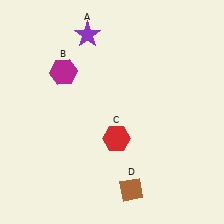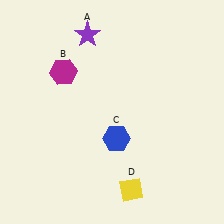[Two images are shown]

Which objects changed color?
C changed from red to blue. D changed from brown to yellow.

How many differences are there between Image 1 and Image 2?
There are 2 differences between the two images.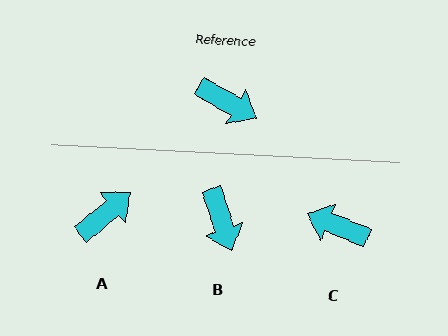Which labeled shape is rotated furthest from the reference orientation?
C, about 172 degrees away.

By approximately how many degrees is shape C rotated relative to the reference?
Approximately 172 degrees clockwise.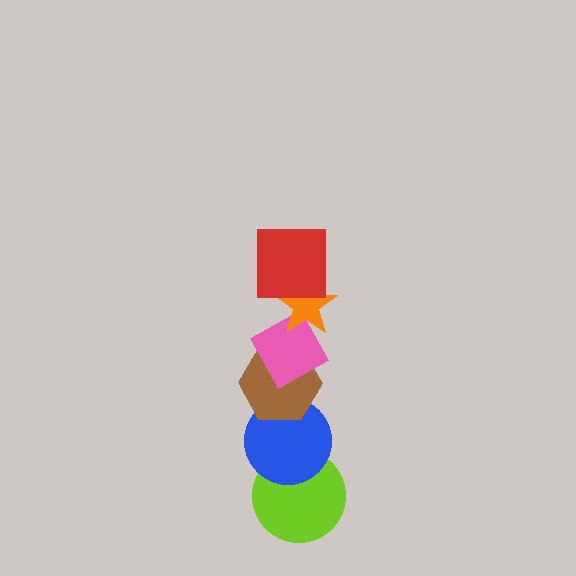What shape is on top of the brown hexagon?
The pink diamond is on top of the brown hexagon.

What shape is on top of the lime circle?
The blue circle is on top of the lime circle.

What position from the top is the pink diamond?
The pink diamond is 3rd from the top.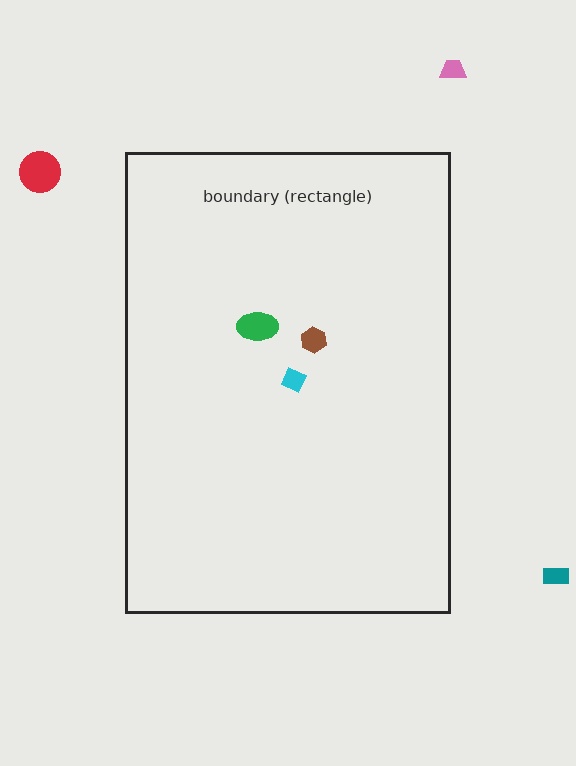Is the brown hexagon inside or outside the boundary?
Inside.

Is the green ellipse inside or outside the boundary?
Inside.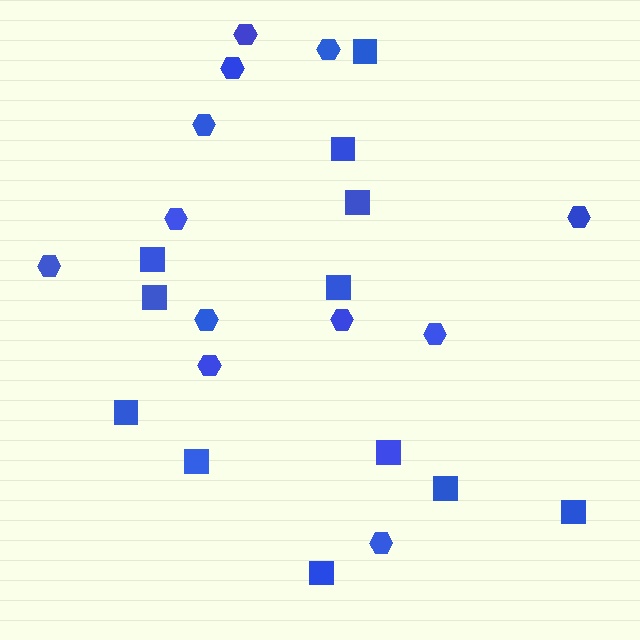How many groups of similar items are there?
There are 2 groups: one group of squares (12) and one group of hexagons (12).